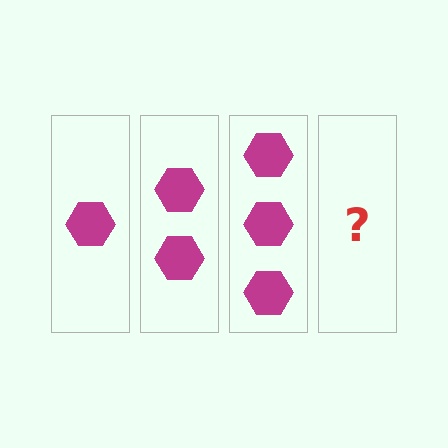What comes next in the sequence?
The next element should be 4 hexagons.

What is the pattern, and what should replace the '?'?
The pattern is that each step adds one more hexagon. The '?' should be 4 hexagons.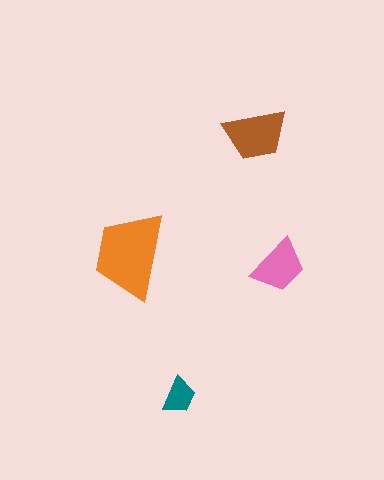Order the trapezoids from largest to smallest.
the orange one, the brown one, the pink one, the teal one.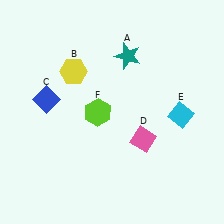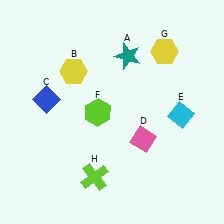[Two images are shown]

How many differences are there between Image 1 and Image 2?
There are 2 differences between the two images.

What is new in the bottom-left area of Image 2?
A lime cross (H) was added in the bottom-left area of Image 2.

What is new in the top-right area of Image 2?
A yellow hexagon (G) was added in the top-right area of Image 2.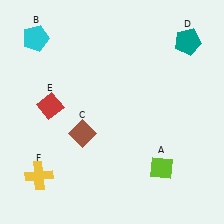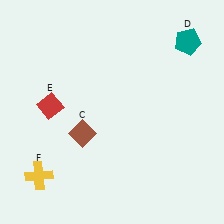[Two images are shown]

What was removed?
The cyan pentagon (B), the lime diamond (A) were removed in Image 2.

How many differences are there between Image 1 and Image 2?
There are 2 differences between the two images.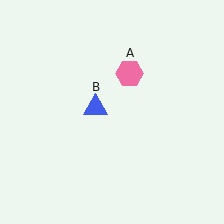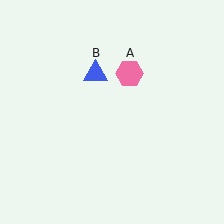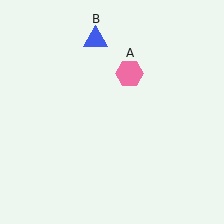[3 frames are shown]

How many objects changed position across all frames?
1 object changed position: blue triangle (object B).